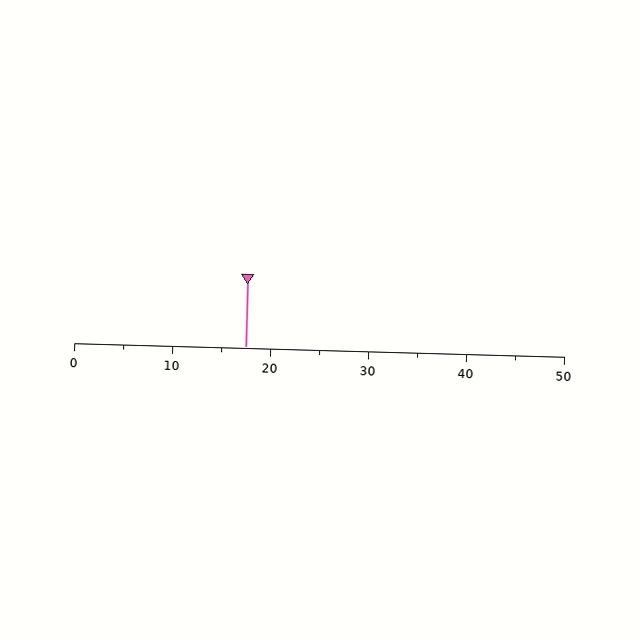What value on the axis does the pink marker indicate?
The marker indicates approximately 17.5.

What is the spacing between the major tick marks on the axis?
The major ticks are spaced 10 apart.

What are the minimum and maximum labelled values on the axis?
The axis runs from 0 to 50.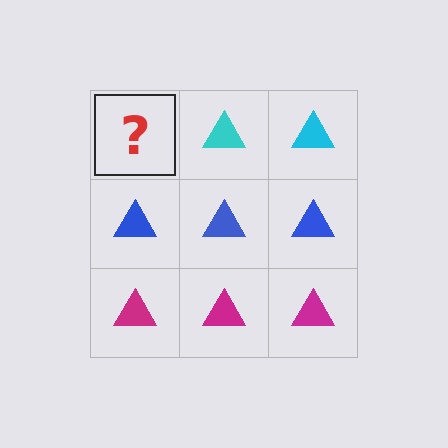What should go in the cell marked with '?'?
The missing cell should contain a cyan triangle.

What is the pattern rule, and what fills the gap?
The rule is that each row has a consistent color. The gap should be filled with a cyan triangle.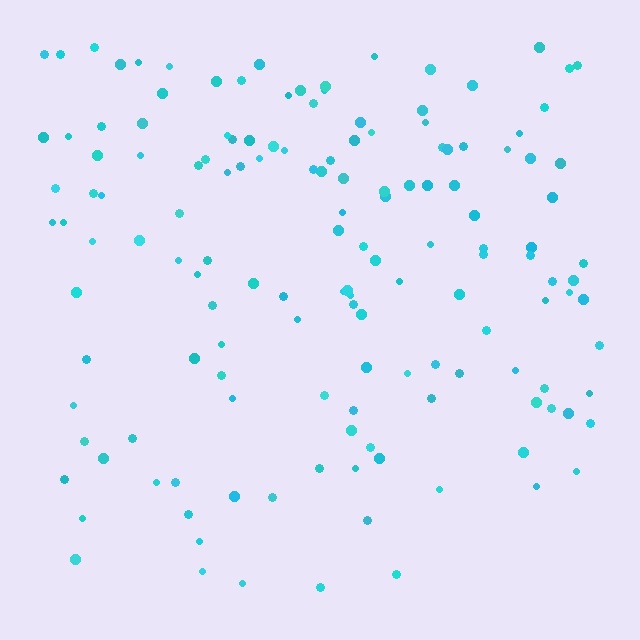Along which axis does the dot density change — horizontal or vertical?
Vertical.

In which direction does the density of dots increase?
From bottom to top, with the top side densest.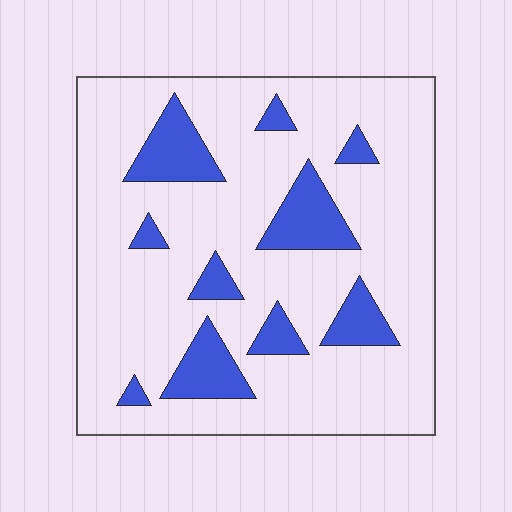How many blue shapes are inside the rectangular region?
10.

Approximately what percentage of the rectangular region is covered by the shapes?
Approximately 20%.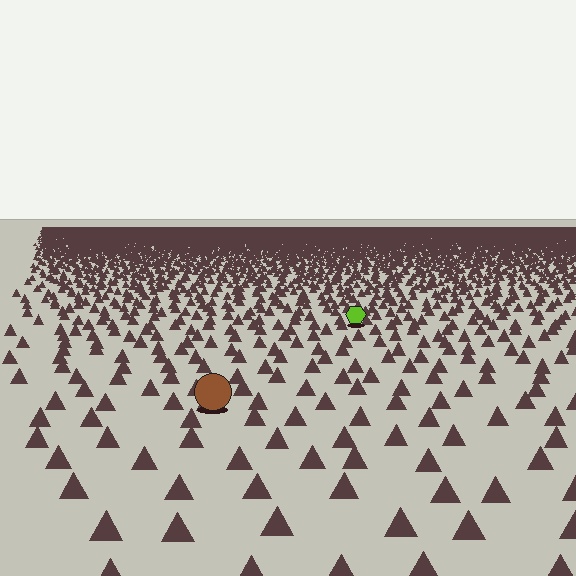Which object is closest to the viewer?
The brown circle is closest. The texture marks near it are larger and more spread out.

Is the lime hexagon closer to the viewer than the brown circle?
No. The brown circle is closer — you can tell from the texture gradient: the ground texture is coarser near it.